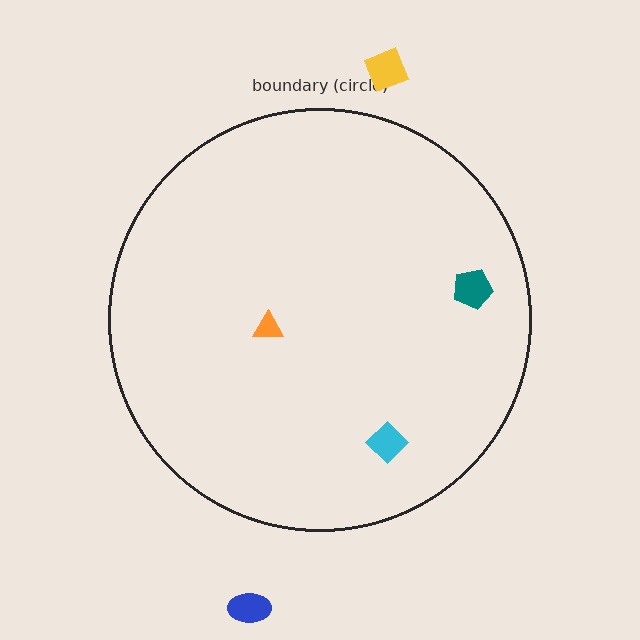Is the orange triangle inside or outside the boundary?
Inside.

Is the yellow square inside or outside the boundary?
Outside.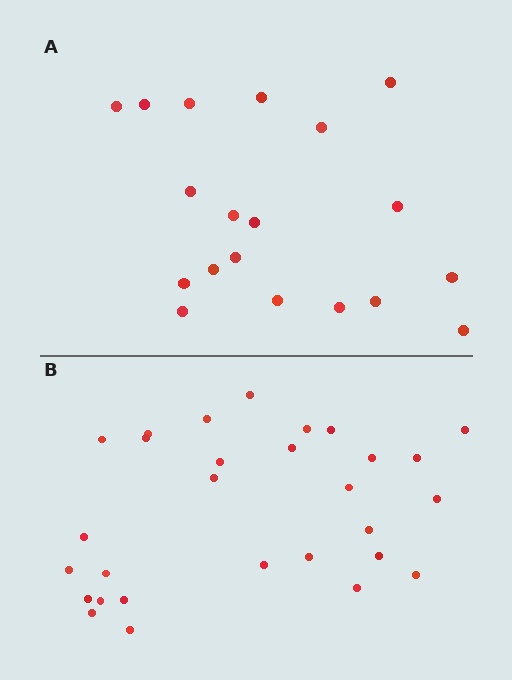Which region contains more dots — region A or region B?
Region B (the bottom region) has more dots.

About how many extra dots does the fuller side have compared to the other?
Region B has roughly 10 or so more dots than region A.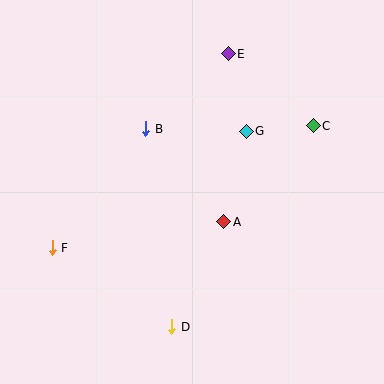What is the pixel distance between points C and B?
The distance between C and B is 168 pixels.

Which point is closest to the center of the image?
Point A at (224, 222) is closest to the center.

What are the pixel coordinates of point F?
Point F is at (52, 248).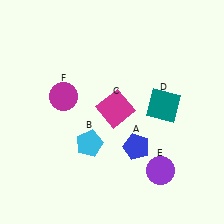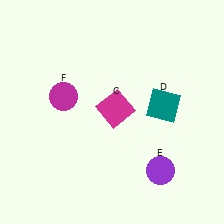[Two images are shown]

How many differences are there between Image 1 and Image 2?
There are 2 differences between the two images.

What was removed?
The blue pentagon (A), the cyan pentagon (B) were removed in Image 2.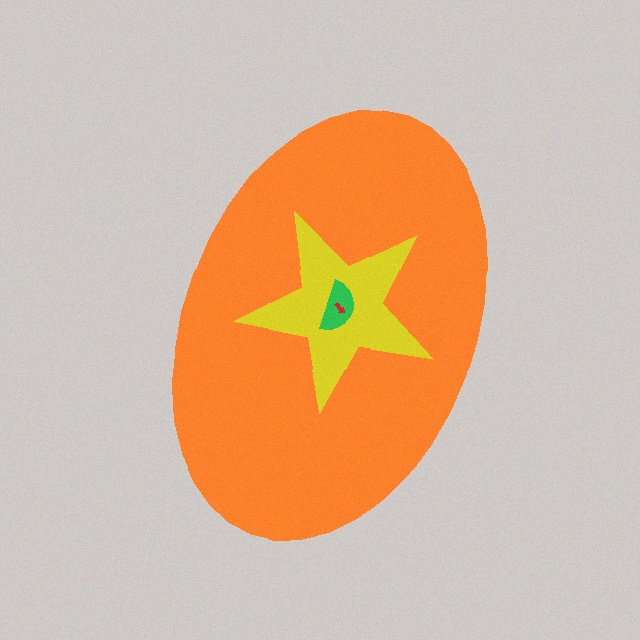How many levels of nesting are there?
4.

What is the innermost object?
The red arrow.